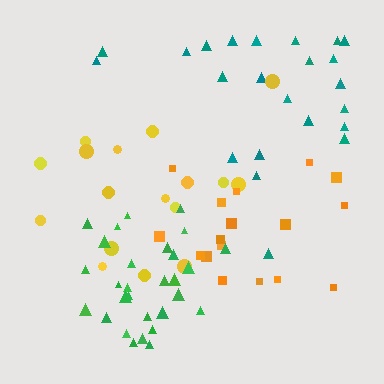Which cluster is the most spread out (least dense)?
Orange.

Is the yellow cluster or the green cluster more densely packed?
Green.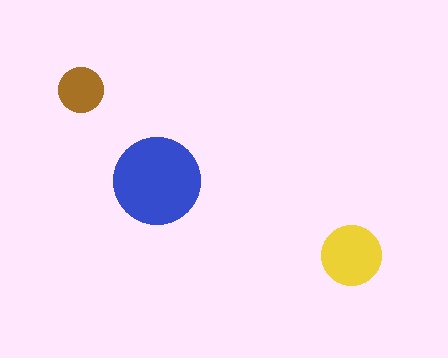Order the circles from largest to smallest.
the blue one, the yellow one, the brown one.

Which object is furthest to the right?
The yellow circle is rightmost.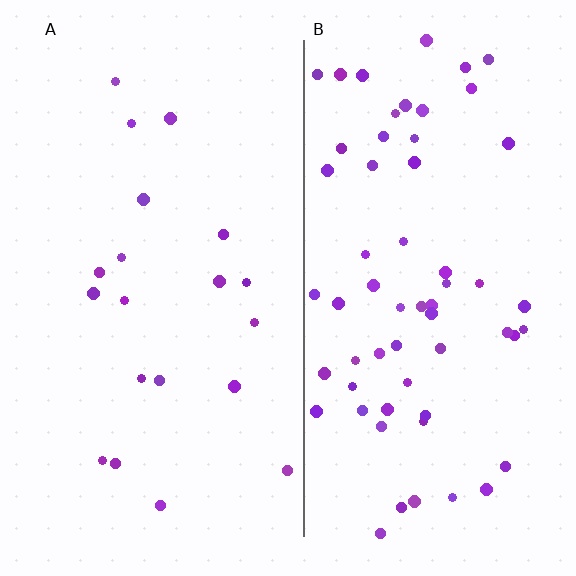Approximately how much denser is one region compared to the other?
Approximately 3.1× — region B over region A.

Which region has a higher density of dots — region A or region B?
B (the right).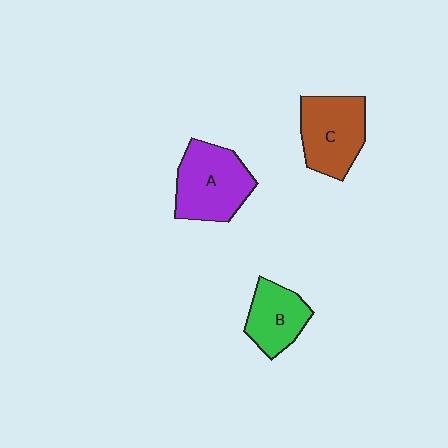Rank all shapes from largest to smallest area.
From largest to smallest: A (purple), C (brown), B (green).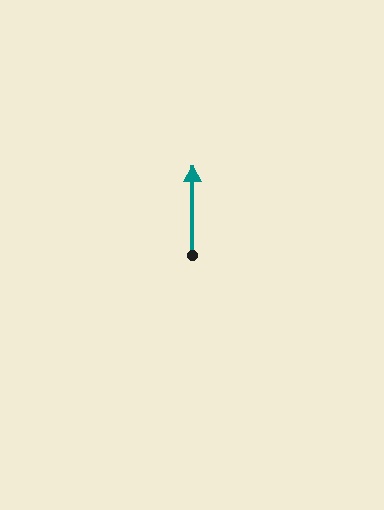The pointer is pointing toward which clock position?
Roughly 12 o'clock.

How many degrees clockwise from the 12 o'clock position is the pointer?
Approximately 0 degrees.